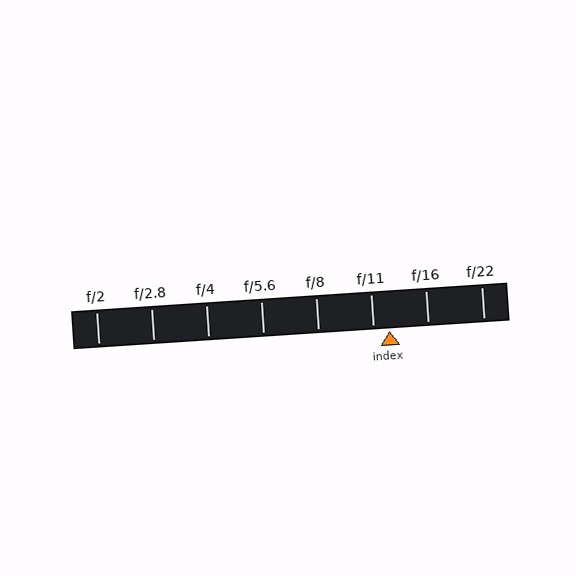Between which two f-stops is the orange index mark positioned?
The index mark is between f/11 and f/16.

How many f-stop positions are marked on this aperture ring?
There are 8 f-stop positions marked.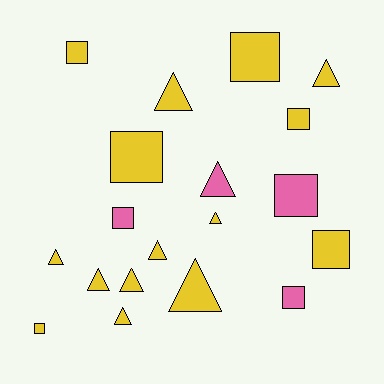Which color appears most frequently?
Yellow, with 15 objects.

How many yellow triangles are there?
There are 9 yellow triangles.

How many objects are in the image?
There are 19 objects.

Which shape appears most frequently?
Triangle, with 10 objects.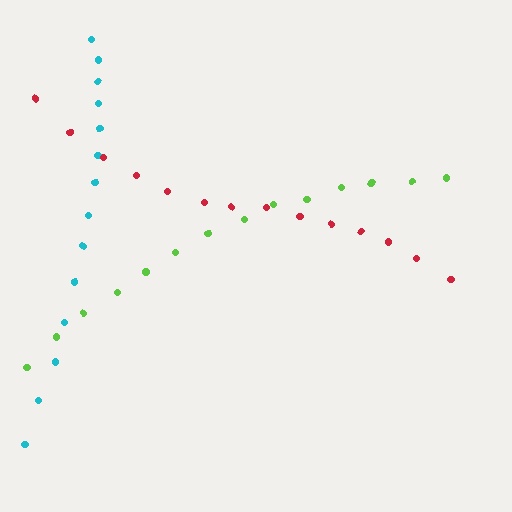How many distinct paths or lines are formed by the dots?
There are 3 distinct paths.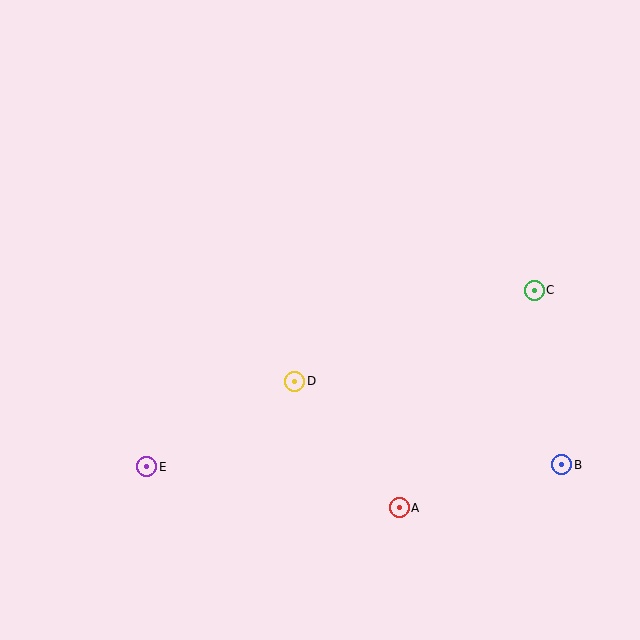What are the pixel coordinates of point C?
Point C is at (534, 290).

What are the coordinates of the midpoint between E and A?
The midpoint between E and A is at (273, 487).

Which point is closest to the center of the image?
Point D at (295, 381) is closest to the center.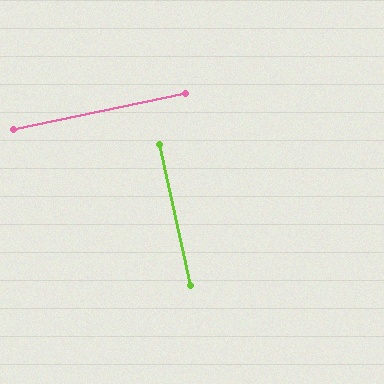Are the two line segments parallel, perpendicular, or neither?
Perpendicular — they meet at approximately 89°.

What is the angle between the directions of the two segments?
Approximately 89 degrees.